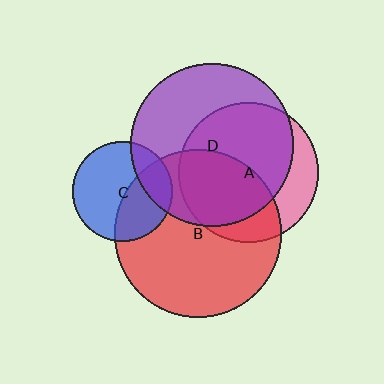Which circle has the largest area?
Circle B (red).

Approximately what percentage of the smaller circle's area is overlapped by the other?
Approximately 70%.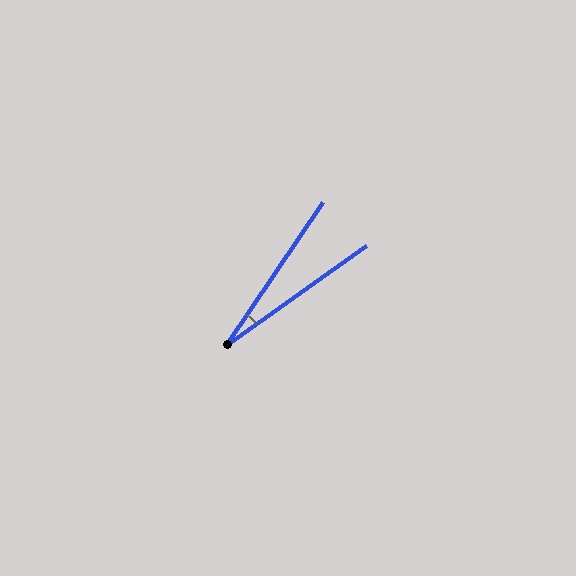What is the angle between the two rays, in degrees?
Approximately 20 degrees.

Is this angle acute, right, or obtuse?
It is acute.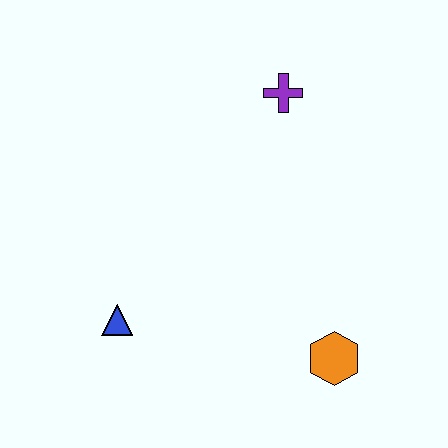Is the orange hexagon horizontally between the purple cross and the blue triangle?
No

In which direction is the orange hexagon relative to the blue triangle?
The orange hexagon is to the right of the blue triangle.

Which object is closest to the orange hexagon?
The blue triangle is closest to the orange hexagon.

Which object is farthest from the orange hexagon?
The purple cross is farthest from the orange hexagon.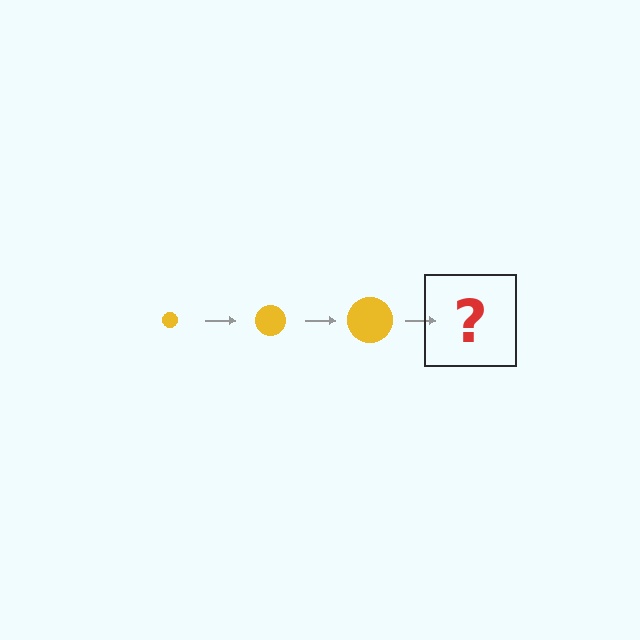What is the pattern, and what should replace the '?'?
The pattern is that the circle gets progressively larger each step. The '?' should be a yellow circle, larger than the previous one.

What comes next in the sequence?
The next element should be a yellow circle, larger than the previous one.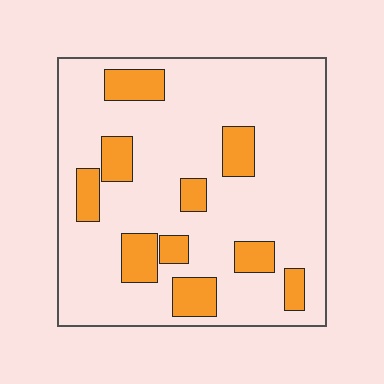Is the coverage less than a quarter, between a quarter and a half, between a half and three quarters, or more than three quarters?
Less than a quarter.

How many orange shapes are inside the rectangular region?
10.